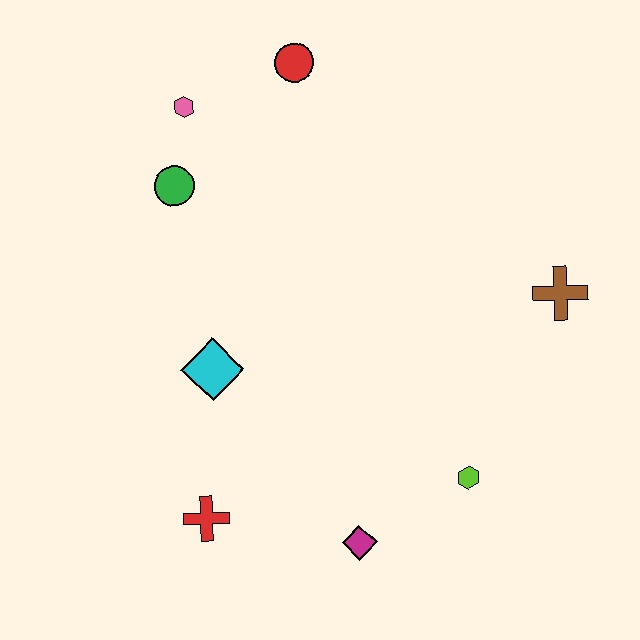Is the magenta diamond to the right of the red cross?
Yes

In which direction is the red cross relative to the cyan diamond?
The red cross is below the cyan diamond.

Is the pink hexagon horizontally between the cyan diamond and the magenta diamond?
No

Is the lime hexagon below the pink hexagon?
Yes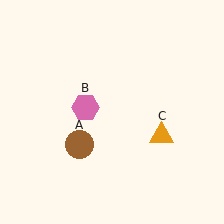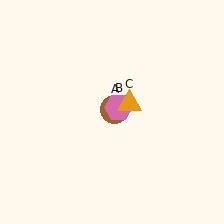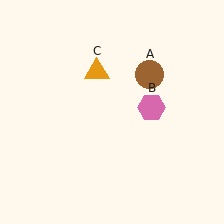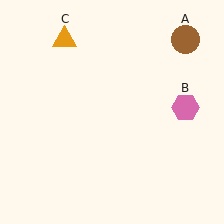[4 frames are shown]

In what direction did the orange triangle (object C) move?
The orange triangle (object C) moved up and to the left.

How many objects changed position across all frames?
3 objects changed position: brown circle (object A), pink hexagon (object B), orange triangle (object C).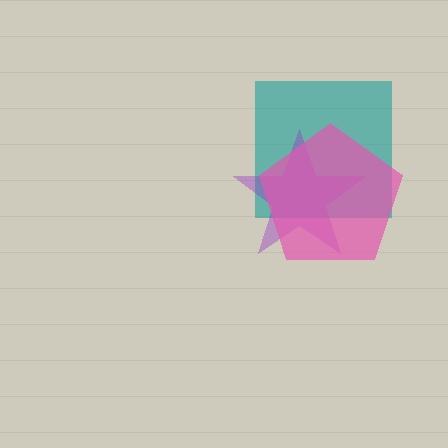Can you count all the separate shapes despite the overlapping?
Yes, there are 3 separate shapes.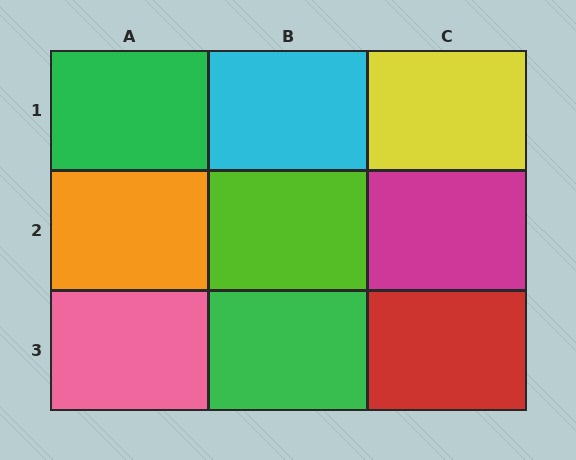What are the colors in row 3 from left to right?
Pink, green, red.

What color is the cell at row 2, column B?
Lime.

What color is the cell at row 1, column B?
Cyan.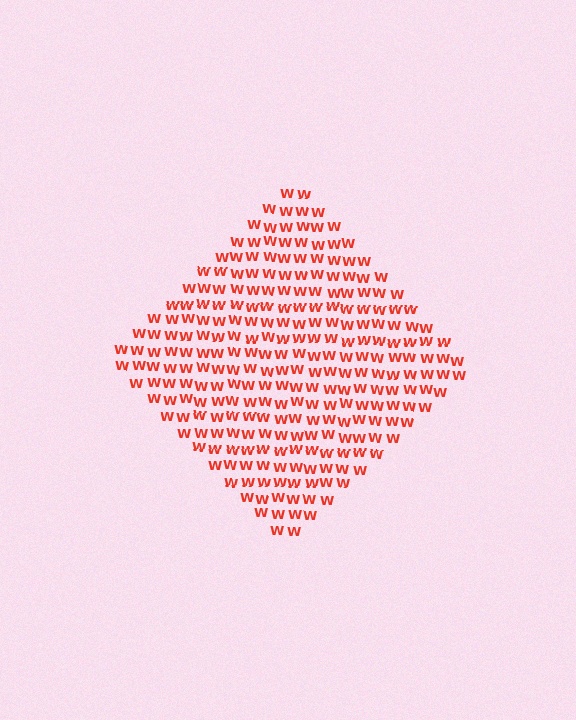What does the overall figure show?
The overall figure shows a diamond.